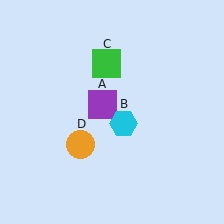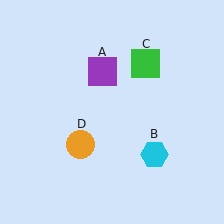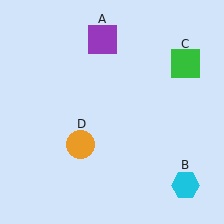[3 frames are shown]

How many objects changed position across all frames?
3 objects changed position: purple square (object A), cyan hexagon (object B), green square (object C).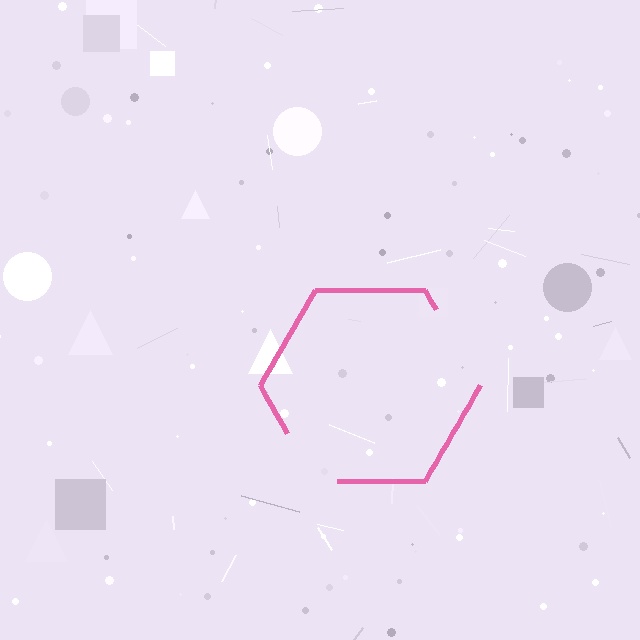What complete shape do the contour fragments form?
The contour fragments form a hexagon.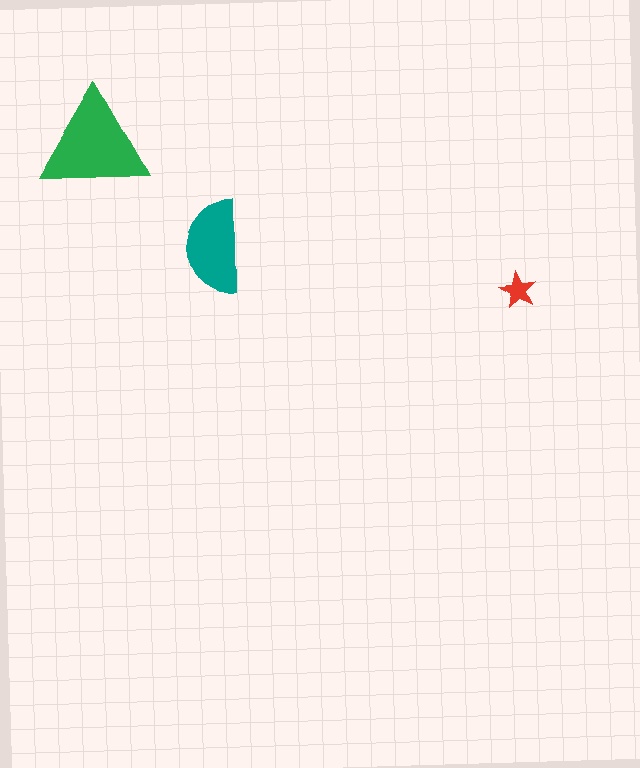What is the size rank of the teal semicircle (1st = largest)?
2nd.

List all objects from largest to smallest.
The green triangle, the teal semicircle, the red star.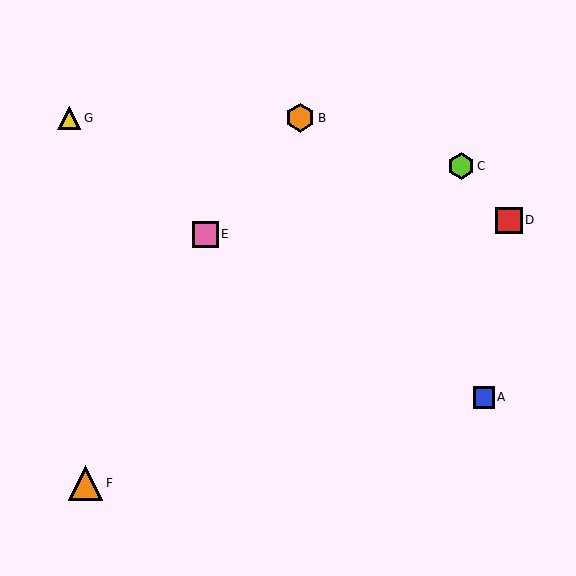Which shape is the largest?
The orange triangle (labeled F) is the largest.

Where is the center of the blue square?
The center of the blue square is at (484, 398).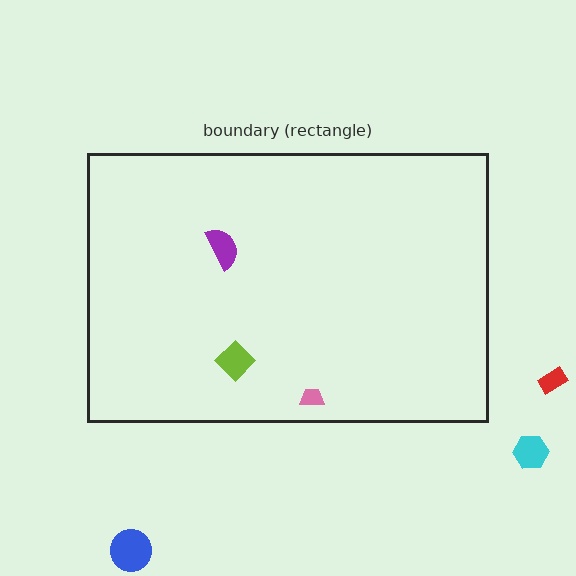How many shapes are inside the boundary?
3 inside, 3 outside.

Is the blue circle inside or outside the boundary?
Outside.